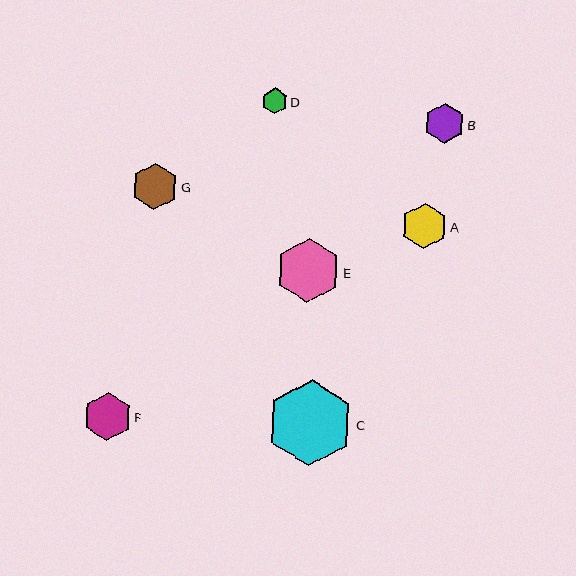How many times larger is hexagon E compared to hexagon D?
Hexagon E is approximately 2.5 times the size of hexagon D.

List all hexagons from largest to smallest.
From largest to smallest: C, E, F, G, A, B, D.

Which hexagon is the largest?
Hexagon C is the largest with a size of approximately 86 pixels.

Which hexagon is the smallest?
Hexagon D is the smallest with a size of approximately 26 pixels.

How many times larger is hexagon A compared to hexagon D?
Hexagon A is approximately 1.8 times the size of hexagon D.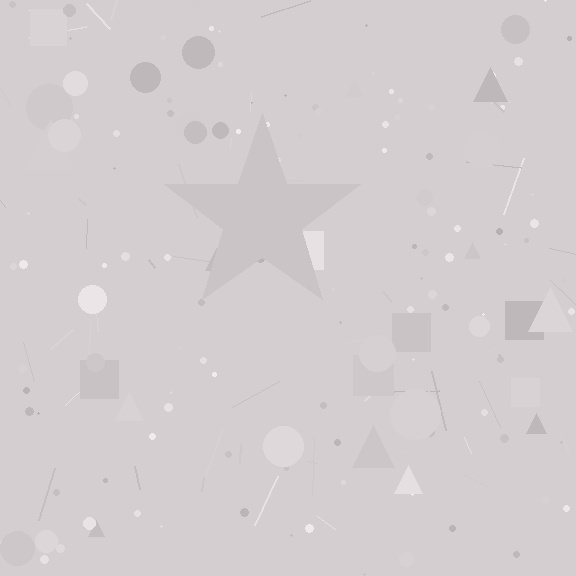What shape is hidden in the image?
A star is hidden in the image.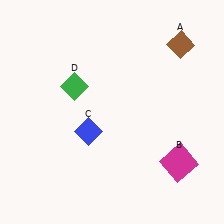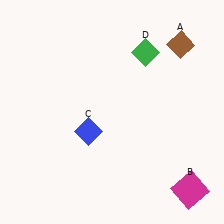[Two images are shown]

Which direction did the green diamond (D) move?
The green diamond (D) moved right.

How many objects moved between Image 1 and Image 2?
2 objects moved between the two images.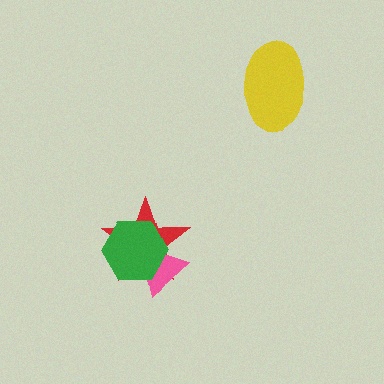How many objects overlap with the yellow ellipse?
0 objects overlap with the yellow ellipse.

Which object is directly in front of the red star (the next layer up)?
The pink triangle is directly in front of the red star.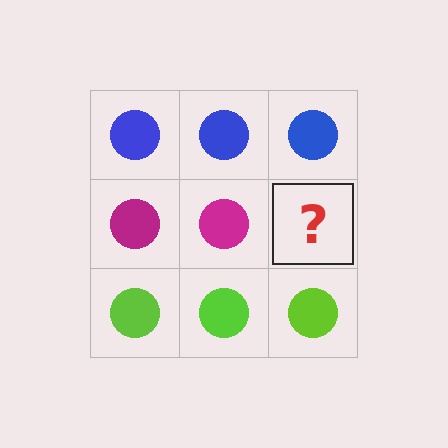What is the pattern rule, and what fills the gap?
The rule is that each row has a consistent color. The gap should be filled with a magenta circle.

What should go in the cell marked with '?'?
The missing cell should contain a magenta circle.